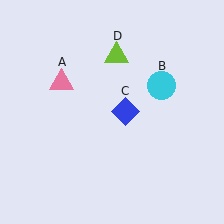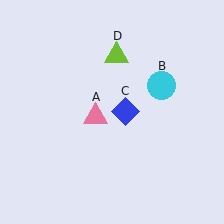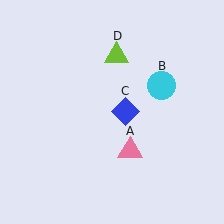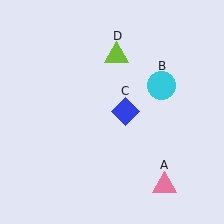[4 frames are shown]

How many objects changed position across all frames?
1 object changed position: pink triangle (object A).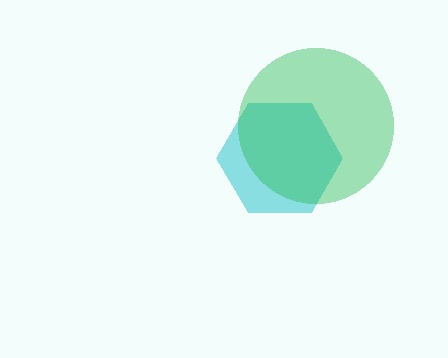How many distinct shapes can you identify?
There are 2 distinct shapes: a cyan hexagon, a green circle.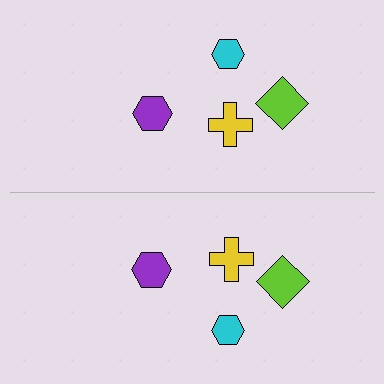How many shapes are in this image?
There are 8 shapes in this image.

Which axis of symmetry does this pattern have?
The pattern has a horizontal axis of symmetry running through the center of the image.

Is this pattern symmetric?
Yes, this pattern has bilateral (reflection) symmetry.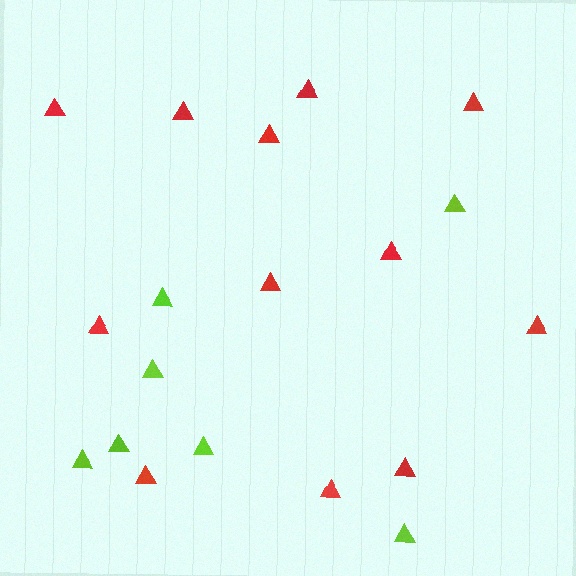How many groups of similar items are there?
There are 2 groups: one group of red triangles (12) and one group of lime triangles (7).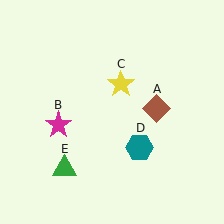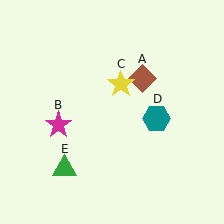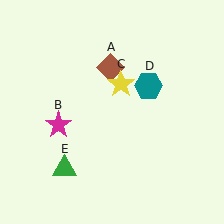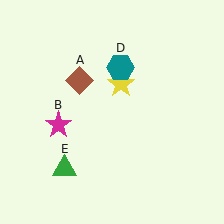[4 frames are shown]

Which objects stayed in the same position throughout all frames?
Magenta star (object B) and yellow star (object C) and green triangle (object E) remained stationary.